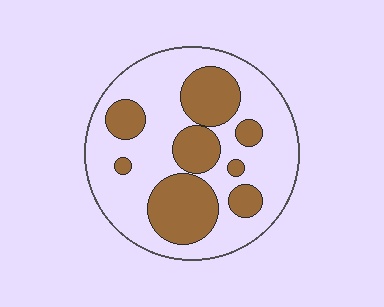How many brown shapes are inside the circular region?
8.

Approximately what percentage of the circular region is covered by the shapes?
Approximately 35%.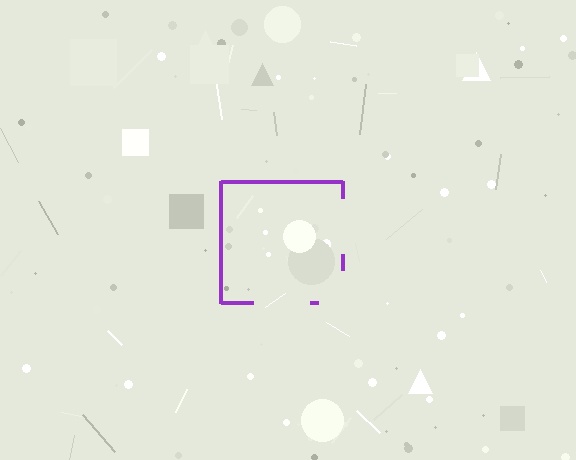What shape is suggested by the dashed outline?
The dashed outline suggests a square.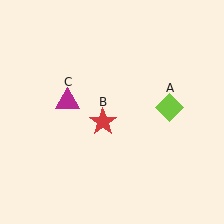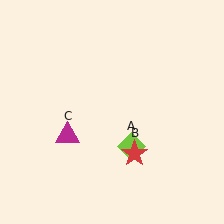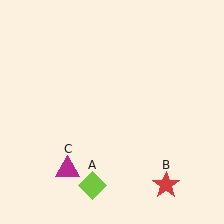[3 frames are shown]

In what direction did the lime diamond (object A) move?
The lime diamond (object A) moved down and to the left.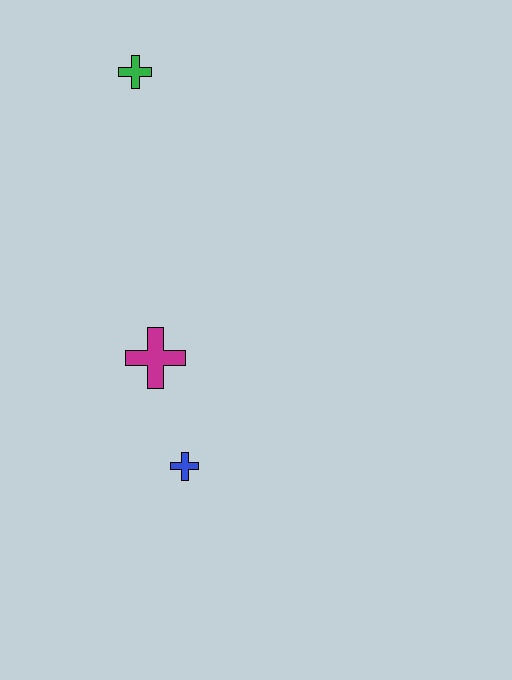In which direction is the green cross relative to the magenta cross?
The green cross is above the magenta cross.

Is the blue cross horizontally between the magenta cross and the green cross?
No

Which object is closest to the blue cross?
The magenta cross is closest to the blue cross.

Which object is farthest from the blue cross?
The green cross is farthest from the blue cross.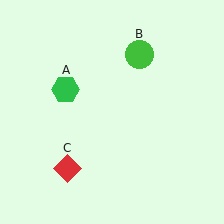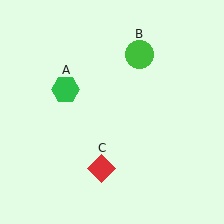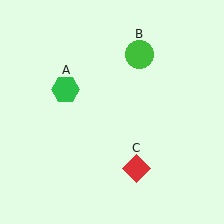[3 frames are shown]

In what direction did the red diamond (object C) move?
The red diamond (object C) moved right.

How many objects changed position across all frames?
1 object changed position: red diamond (object C).